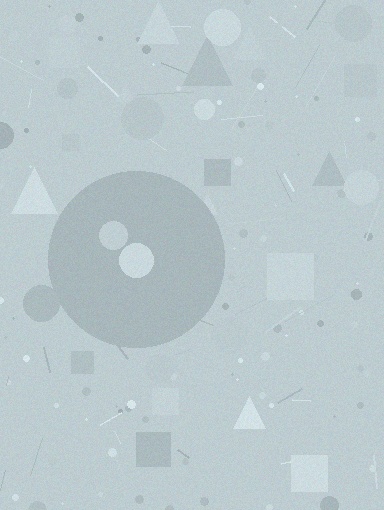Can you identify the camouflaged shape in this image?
The camouflaged shape is a circle.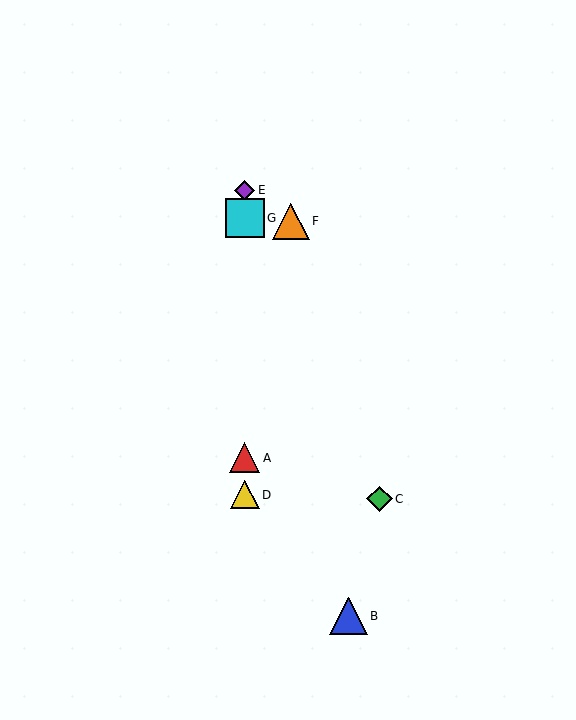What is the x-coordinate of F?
Object F is at x≈291.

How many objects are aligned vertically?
4 objects (A, D, E, G) are aligned vertically.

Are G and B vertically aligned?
No, G is at x≈245 and B is at x≈348.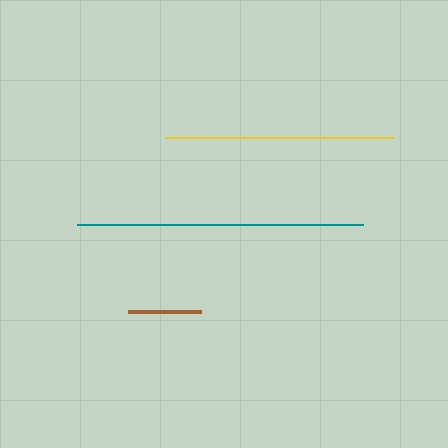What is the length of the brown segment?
The brown segment is approximately 72 pixels long.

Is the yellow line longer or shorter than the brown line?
The yellow line is longer than the brown line.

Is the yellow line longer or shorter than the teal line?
The teal line is longer than the yellow line.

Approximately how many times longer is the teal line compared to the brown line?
The teal line is approximately 4.0 times the length of the brown line.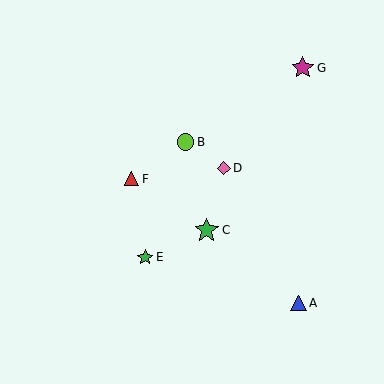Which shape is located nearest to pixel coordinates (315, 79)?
The magenta star (labeled G) at (303, 68) is nearest to that location.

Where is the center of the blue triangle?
The center of the blue triangle is at (298, 303).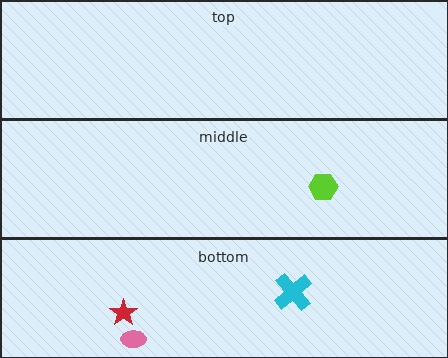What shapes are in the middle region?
The lime hexagon.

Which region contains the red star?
The bottom region.